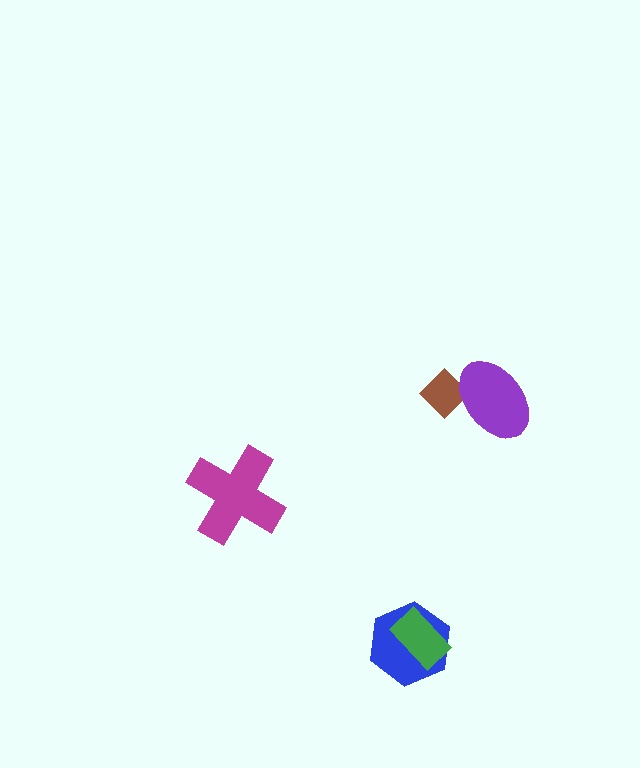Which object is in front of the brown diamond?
The purple ellipse is in front of the brown diamond.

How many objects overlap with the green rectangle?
1 object overlaps with the green rectangle.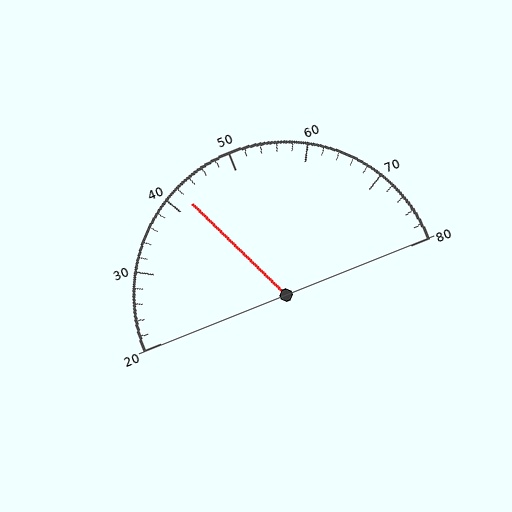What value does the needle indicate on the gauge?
The needle indicates approximately 42.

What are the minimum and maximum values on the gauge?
The gauge ranges from 20 to 80.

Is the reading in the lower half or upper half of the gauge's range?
The reading is in the lower half of the range (20 to 80).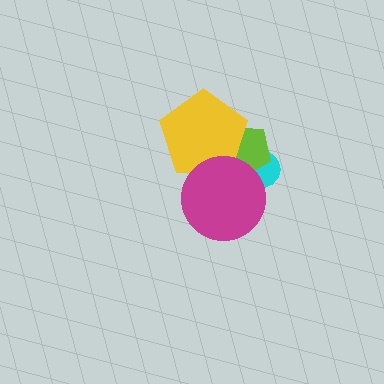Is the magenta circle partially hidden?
No, no other shape covers it.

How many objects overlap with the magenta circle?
3 objects overlap with the magenta circle.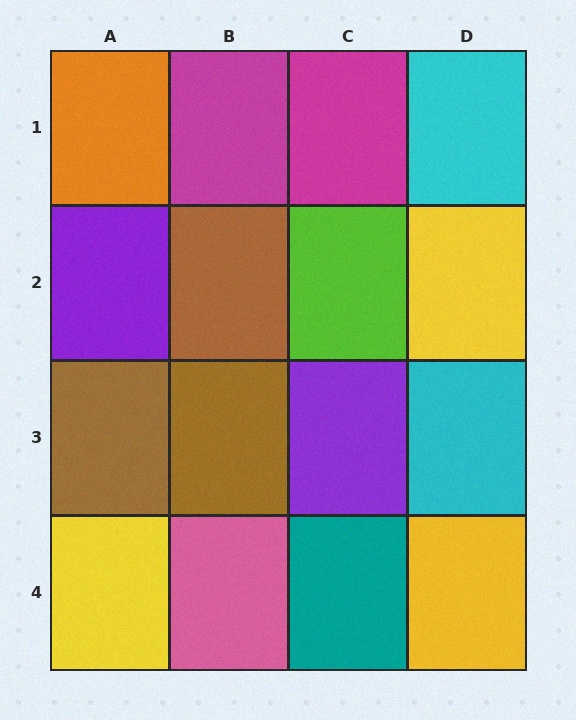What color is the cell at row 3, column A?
Brown.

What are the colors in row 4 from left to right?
Yellow, pink, teal, yellow.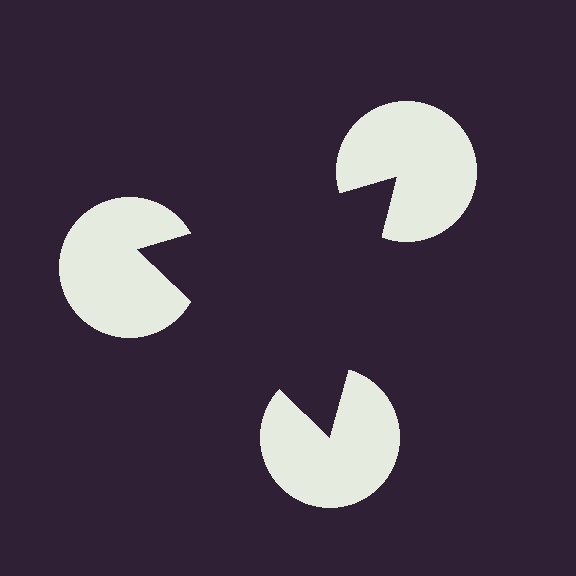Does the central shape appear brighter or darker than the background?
It typically appears slightly darker than the background, even though no actual brightness change is drawn.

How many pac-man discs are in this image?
There are 3 — one at each vertex of the illusory triangle.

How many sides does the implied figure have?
3 sides.